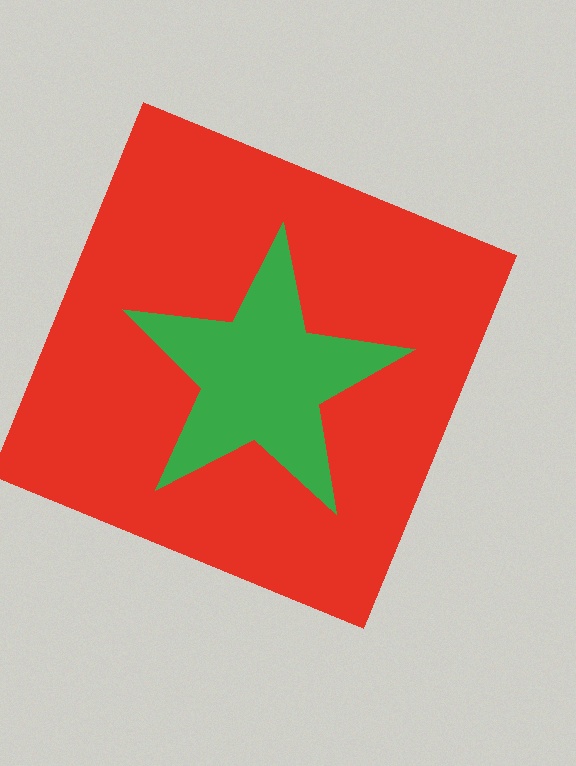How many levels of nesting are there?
2.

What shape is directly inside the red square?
The green star.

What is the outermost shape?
The red square.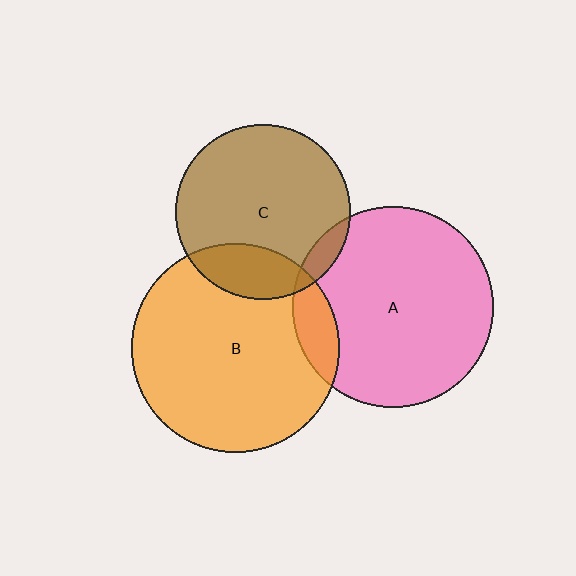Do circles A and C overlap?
Yes.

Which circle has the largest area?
Circle B (orange).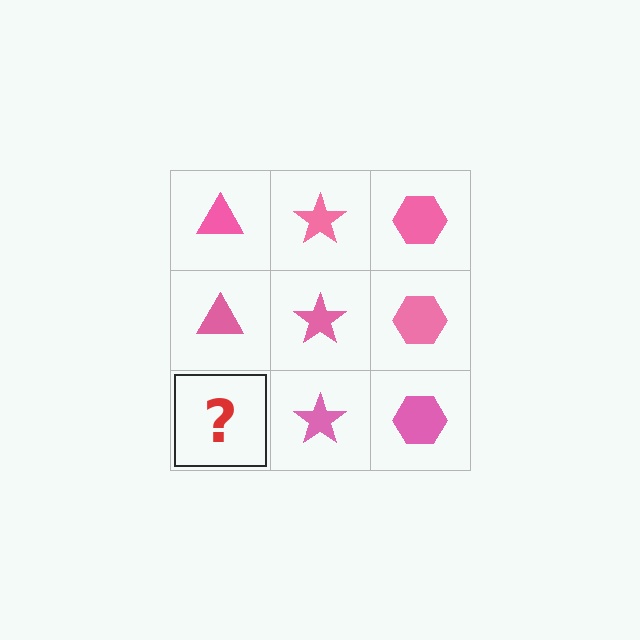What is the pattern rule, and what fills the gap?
The rule is that each column has a consistent shape. The gap should be filled with a pink triangle.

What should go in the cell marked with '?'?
The missing cell should contain a pink triangle.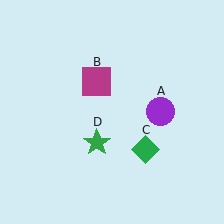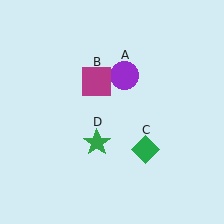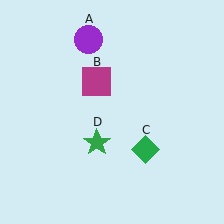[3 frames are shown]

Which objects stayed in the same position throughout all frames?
Magenta square (object B) and green diamond (object C) and green star (object D) remained stationary.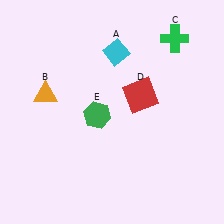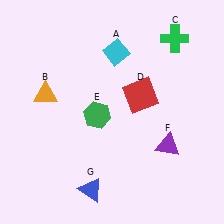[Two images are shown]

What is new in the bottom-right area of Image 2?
A purple triangle (F) was added in the bottom-right area of Image 2.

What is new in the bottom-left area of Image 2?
A blue triangle (G) was added in the bottom-left area of Image 2.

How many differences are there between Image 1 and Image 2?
There are 2 differences between the two images.